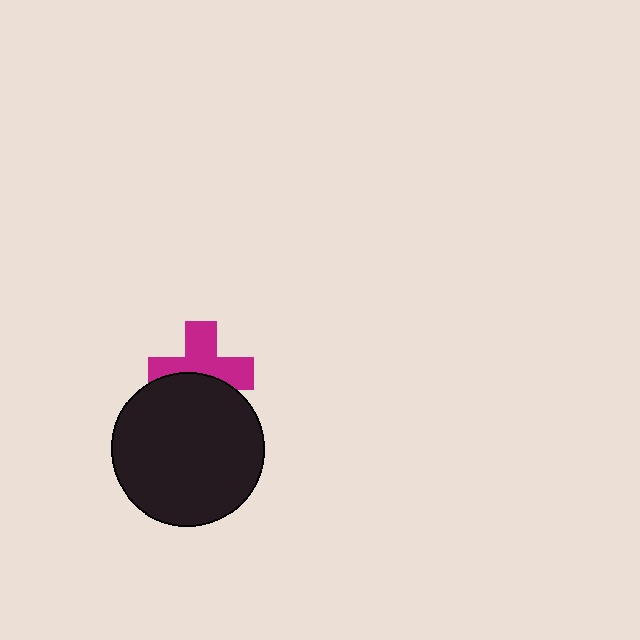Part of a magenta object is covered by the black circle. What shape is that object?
It is a cross.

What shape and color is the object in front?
The object in front is a black circle.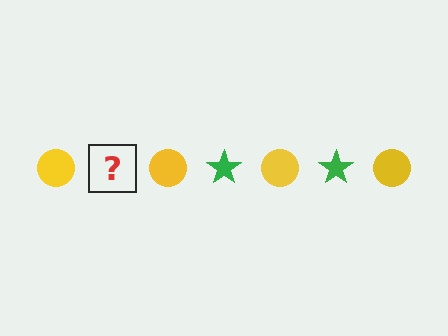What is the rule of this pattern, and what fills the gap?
The rule is that the pattern alternates between yellow circle and green star. The gap should be filled with a green star.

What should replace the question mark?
The question mark should be replaced with a green star.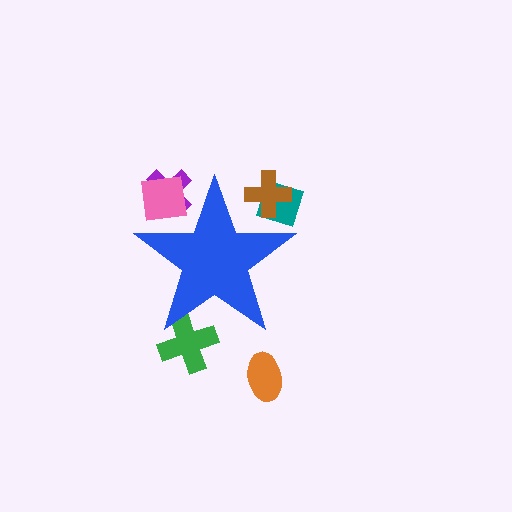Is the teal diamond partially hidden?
Yes, the teal diamond is partially hidden behind the blue star.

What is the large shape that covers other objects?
A blue star.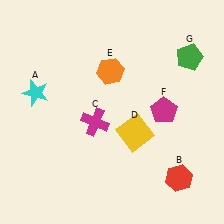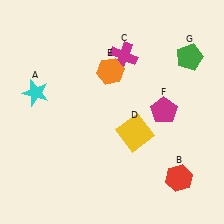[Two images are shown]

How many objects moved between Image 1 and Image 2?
1 object moved between the two images.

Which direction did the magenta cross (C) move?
The magenta cross (C) moved up.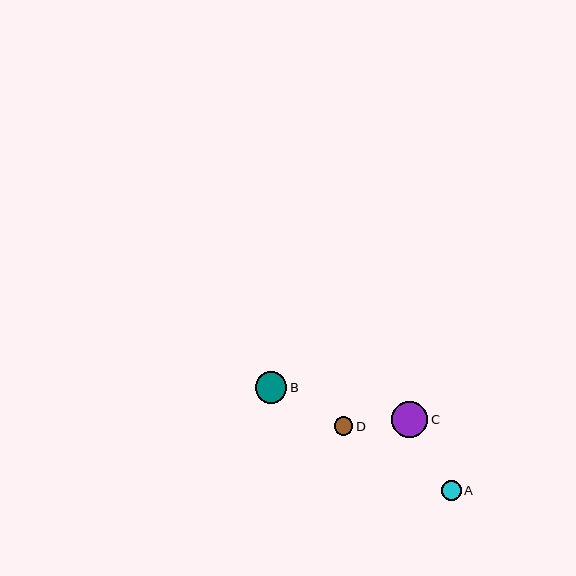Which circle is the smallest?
Circle D is the smallest with a size of approximately 18 pixels.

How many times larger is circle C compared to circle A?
Circle C is approximately 1.8 times the size of circle A.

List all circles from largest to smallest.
From largest to smallest: C, B, A, D.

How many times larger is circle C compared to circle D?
Circle C is approximately 2.0 times the size of circle D.